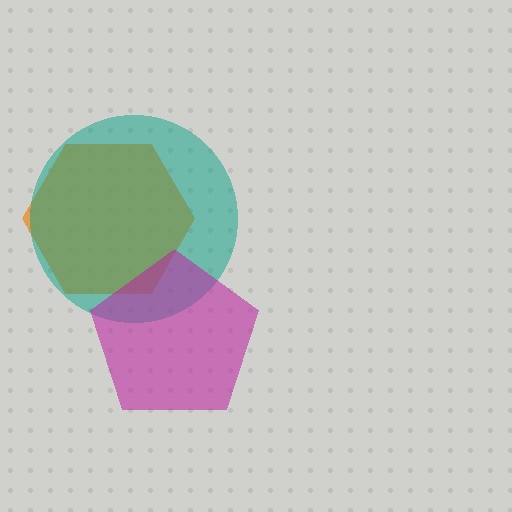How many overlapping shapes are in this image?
There are 3 overlapping shapes in the image.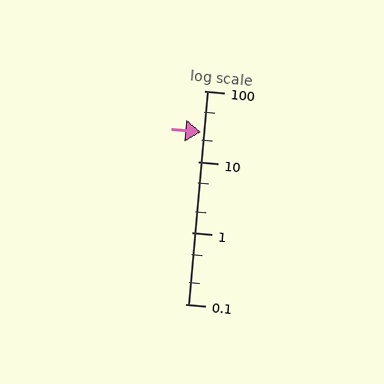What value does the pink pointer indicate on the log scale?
The pointer indicates approximately 26.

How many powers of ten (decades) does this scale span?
The scale spans 3 decades, from 0.1 to 100.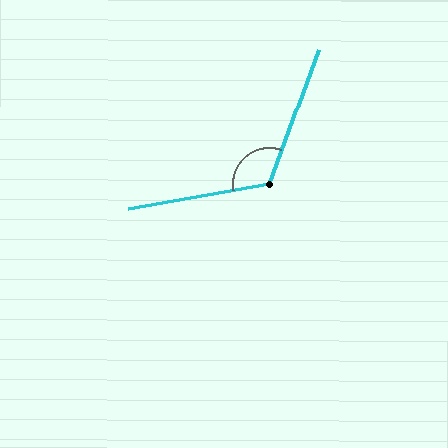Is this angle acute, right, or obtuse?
It is obtuse.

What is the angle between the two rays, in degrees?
Approximately 120 degrees.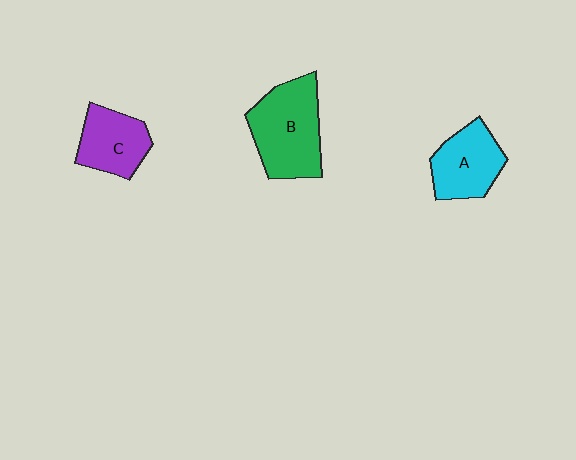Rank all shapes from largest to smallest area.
From largest to smallest: B (green), A (cyan), C (purple).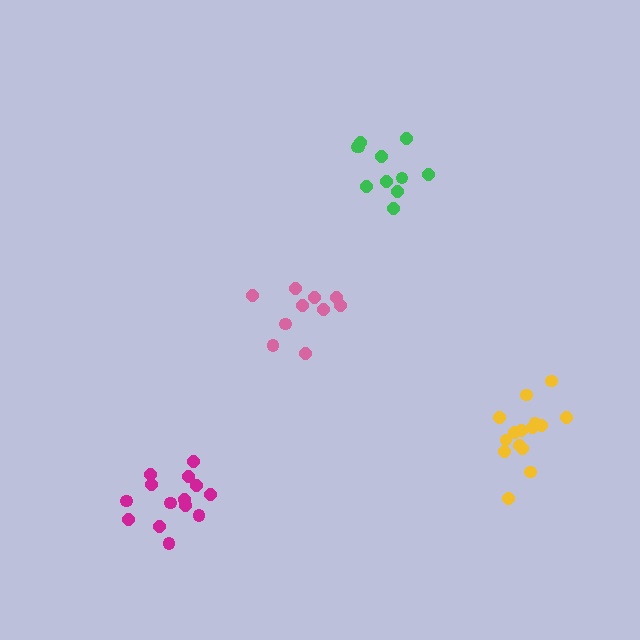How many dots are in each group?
Group 1: 10 dots, Group 2: 11 dots, Group 3: 14 dots, Group 4: 15 dots (50 total).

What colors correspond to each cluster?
The clusters are colored: pink, green, magenta, yellow.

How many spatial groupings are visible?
There are 4 spatial groupings.